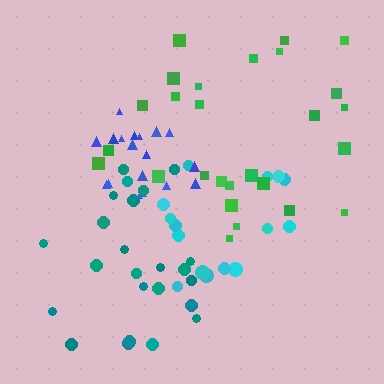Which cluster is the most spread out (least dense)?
Cyan.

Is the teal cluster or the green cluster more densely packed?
Teal.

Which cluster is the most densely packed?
Blue.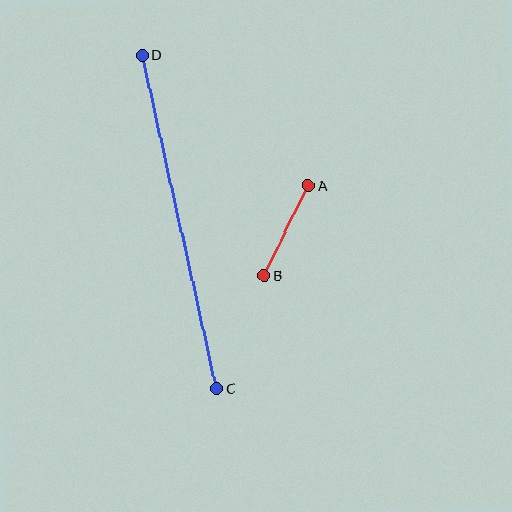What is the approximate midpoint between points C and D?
The midpoint is at approximately (179, 222) pixels.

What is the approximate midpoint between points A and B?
The midpoint is at approximately (286, 231) pixels.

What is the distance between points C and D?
The distance is approximately 341 pixels.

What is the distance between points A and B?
The distance is approximately 100 pixels.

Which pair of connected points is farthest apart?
Points C and D are farthest apart.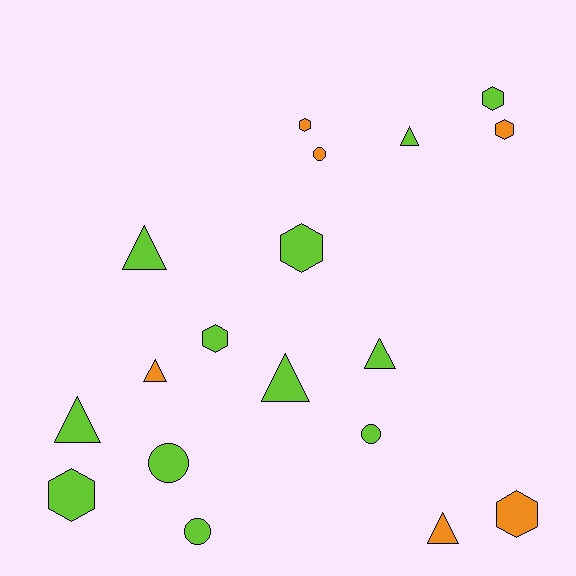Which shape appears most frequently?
Hexagon, with 7 objects.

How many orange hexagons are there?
There are 3 orange hexagons.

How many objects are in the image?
There are 18 objects.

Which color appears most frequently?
Lime, with 12 objects.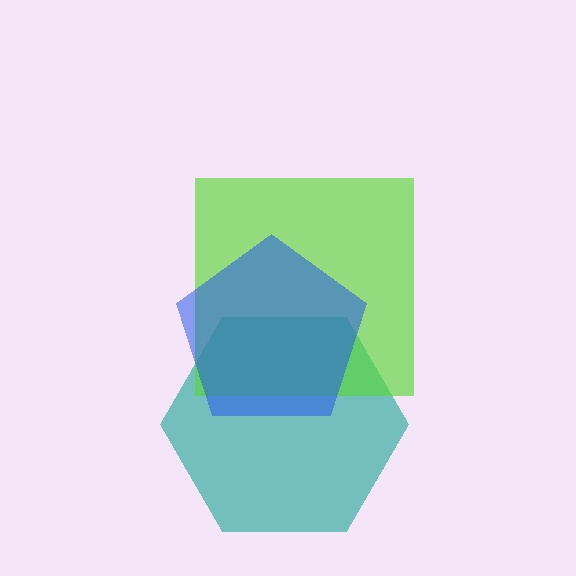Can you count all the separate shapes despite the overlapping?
Yes, there are 3 separate shapes.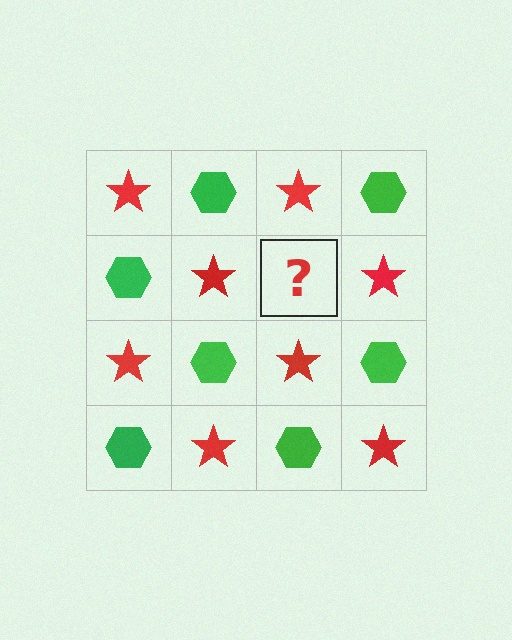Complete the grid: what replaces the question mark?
The question mark should be replaced with a green hexagon.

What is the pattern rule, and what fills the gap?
The rule is that it alternates red star and green hexagon in a checkerboard pattern. The gap should be filled with a green hexagon.